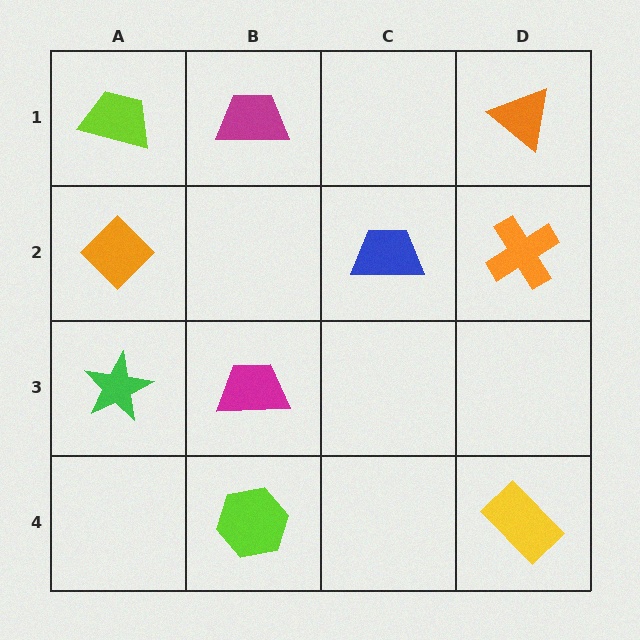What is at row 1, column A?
A lime trapezoid.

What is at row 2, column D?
An orange cross.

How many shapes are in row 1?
3 shapes.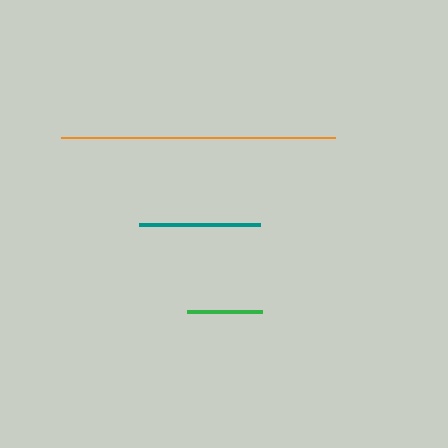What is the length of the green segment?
The green segment is approximately 75 pixels long.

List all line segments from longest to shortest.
From longest to shortest: orange, teal, green.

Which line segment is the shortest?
The green line is the shortest at approximately 75 pixels.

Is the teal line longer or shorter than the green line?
The teal line is longer than the green line.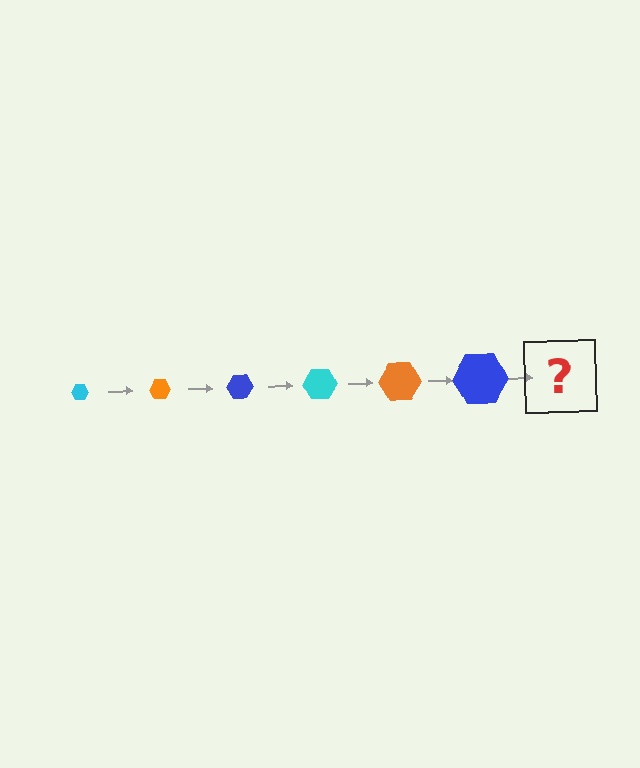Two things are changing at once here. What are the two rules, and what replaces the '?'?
The two rules are that the hexagon grows larger each step and the color cycles through cyan, orange, and blue. The '?' should be a cyan hexagon, larger than the previous one.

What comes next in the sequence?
The next element should be a cyan hexagon, larger than the previous one.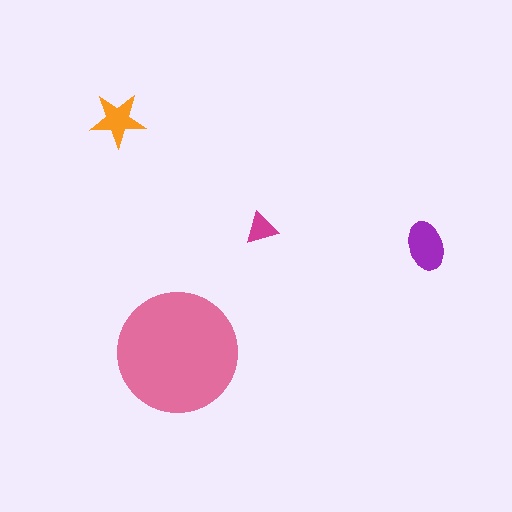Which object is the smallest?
The magenta triangle.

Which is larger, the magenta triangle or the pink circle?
The pink circle.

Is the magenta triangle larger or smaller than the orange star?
Smaller.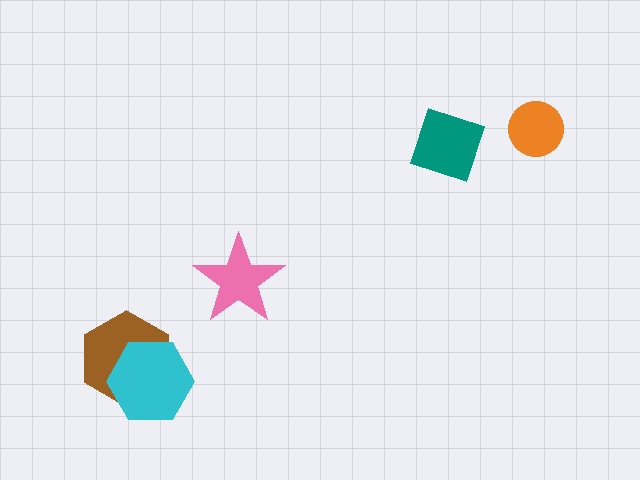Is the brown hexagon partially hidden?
Yes, it is partially covered by another shape.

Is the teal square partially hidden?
No, no other shape covers it.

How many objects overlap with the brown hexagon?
1 object overlaps with the brown hexagon.